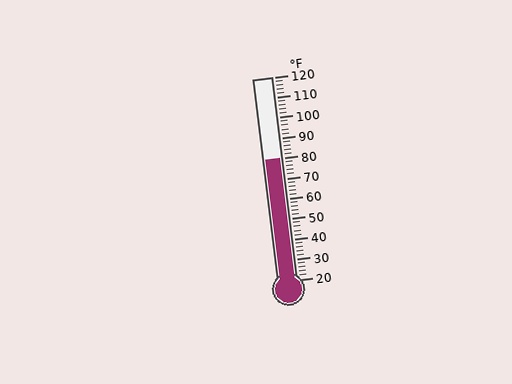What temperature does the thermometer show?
The thermometer shows approximately 80°F.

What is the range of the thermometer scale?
The thermometer scale ranges from 20°F to 120°F.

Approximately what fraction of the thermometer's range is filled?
The thermometer is filled to approximately 60% of its range.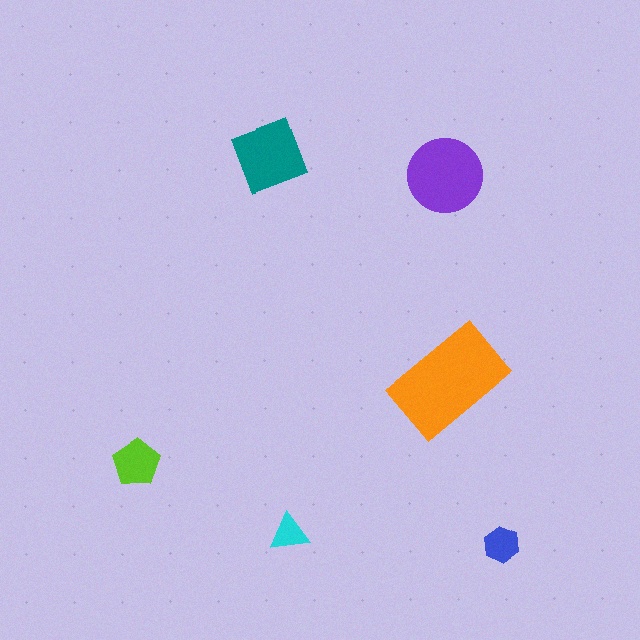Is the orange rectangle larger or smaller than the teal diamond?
Larger.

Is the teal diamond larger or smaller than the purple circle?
Smaller.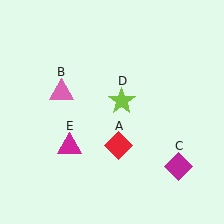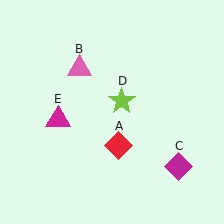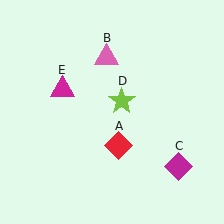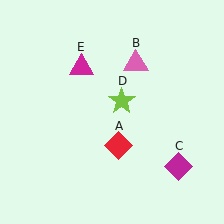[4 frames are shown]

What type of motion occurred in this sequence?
The pink triangle (object B), magenta triangle (object E) rotated clockwise around the center of the scene.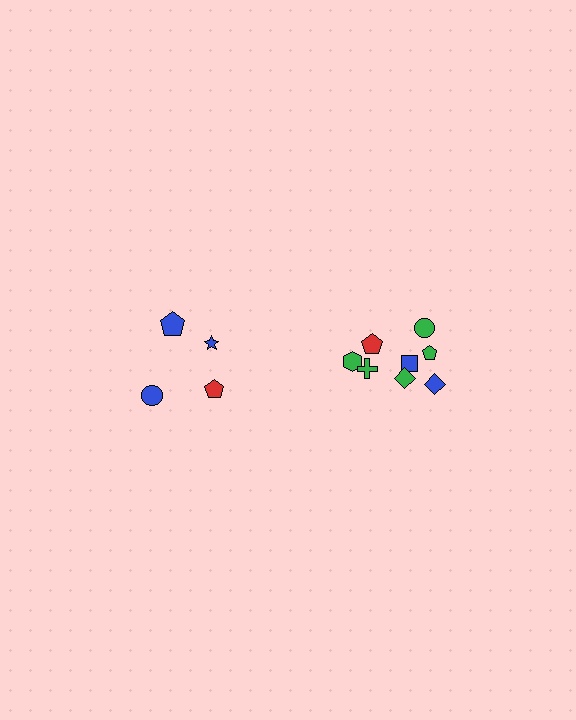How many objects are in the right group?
There are 8 objects.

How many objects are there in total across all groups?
There are 12 objects.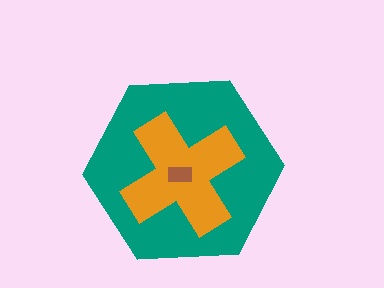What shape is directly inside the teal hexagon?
The orange cross.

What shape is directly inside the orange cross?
The brown rectangle.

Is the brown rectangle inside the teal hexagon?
Yes.